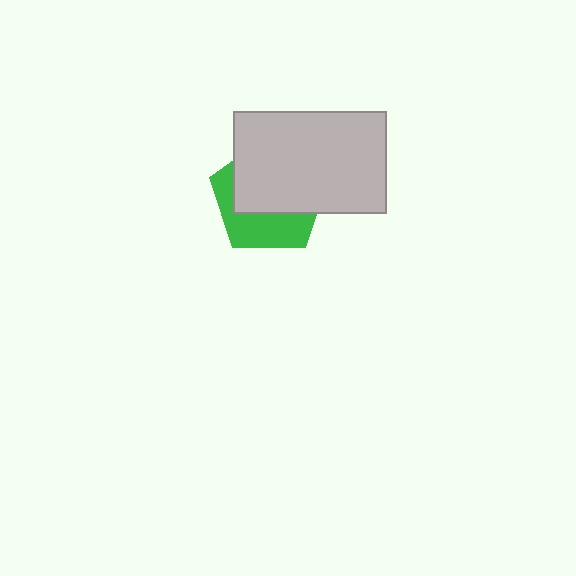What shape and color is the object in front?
The object in front is a light gray rectangle.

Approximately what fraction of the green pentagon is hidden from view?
Roughly 60% of the green pentagon is hidden behind the light gray rectangle.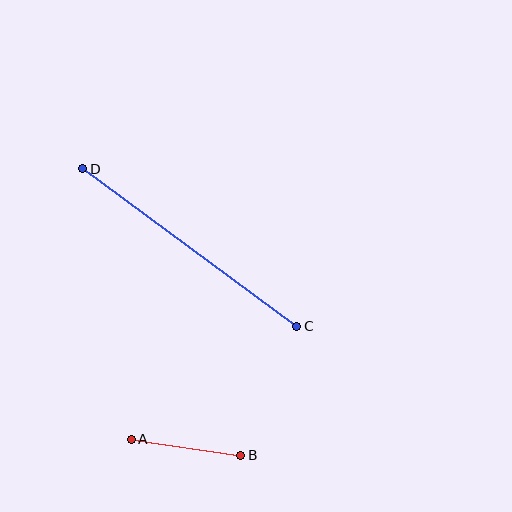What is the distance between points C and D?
The distance is approximately 266 pixels.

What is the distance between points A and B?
The distance is approximately 111 pixels.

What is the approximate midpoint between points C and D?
The midpoint is at approximately (190, 248) pixels.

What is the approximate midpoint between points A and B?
The midpoint is at approximately (186, 447) pixels.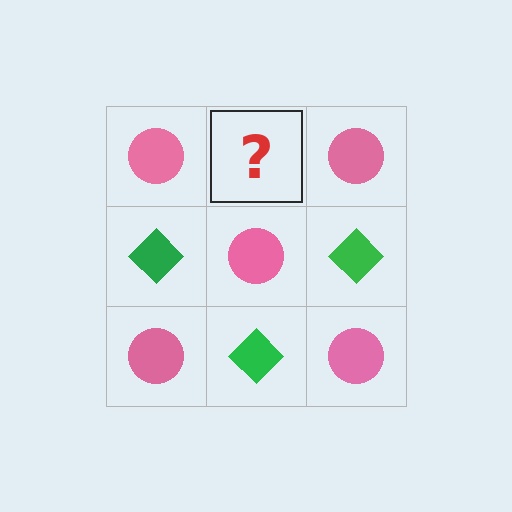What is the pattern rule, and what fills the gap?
The rule is that it alternates pink circle and green diamond in a checkerboard pattern. The gap should be filled with a green diamond.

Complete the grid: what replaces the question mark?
The question mark should be replaced with a green diamond.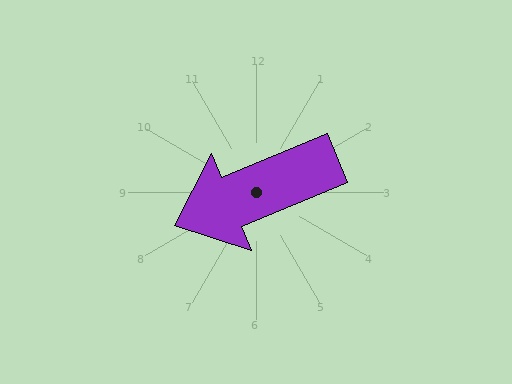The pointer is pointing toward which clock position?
Roughly 8 o'clock.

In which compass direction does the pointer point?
Southwest.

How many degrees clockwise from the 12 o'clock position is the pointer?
Approximately 247 degrees.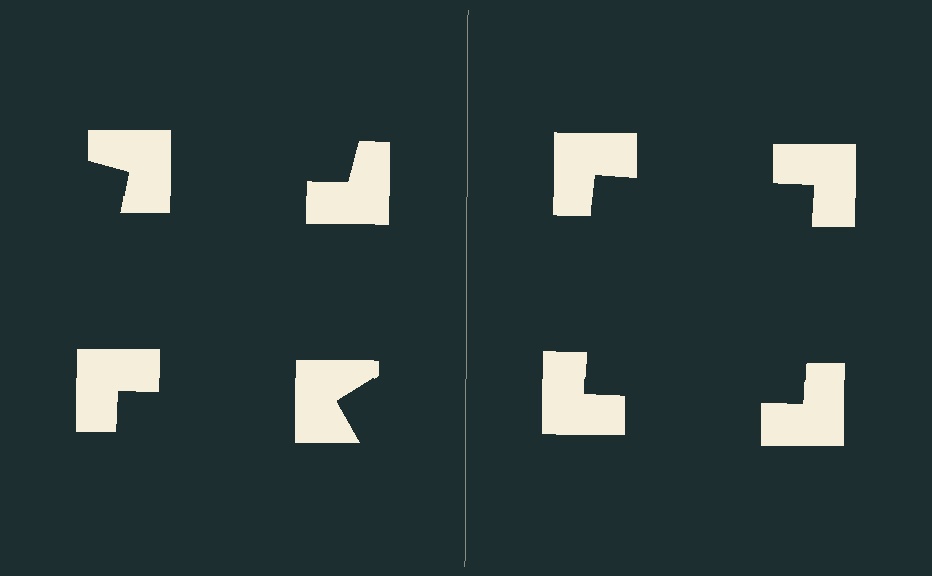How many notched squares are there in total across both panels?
8 — 4 on each side.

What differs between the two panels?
The notched squares are positioned identically on both sides; only the wedge orientations differ. On the right they align to a square; on the left they are misaligned.